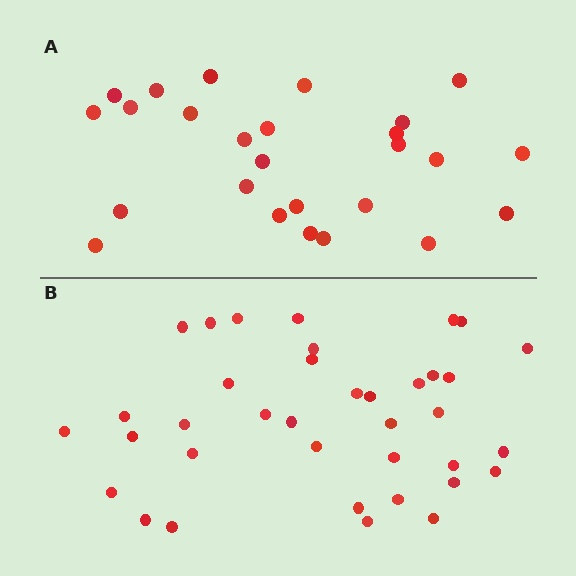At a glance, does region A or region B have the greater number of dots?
Region B (the bottom region) has more dots.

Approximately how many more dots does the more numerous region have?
Region B has roughly 12 or so more dots than region A.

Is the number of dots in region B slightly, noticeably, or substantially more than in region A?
Region B has noticeably more, but not dramatically so. The ratio is roughly 1.4 to 1.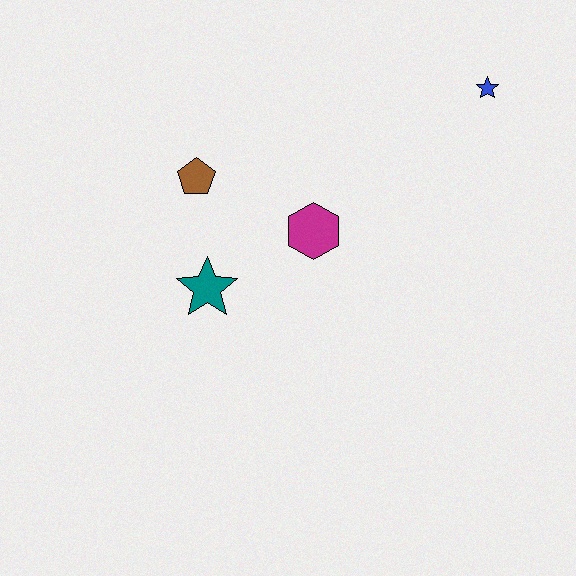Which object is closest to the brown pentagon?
The teal star is closest to the brown pentagon.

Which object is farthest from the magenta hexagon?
The blue star is farthest from the magenta hexagon.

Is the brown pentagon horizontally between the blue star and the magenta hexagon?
No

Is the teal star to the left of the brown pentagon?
No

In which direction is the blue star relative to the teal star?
The blue star is to the right of the teal star.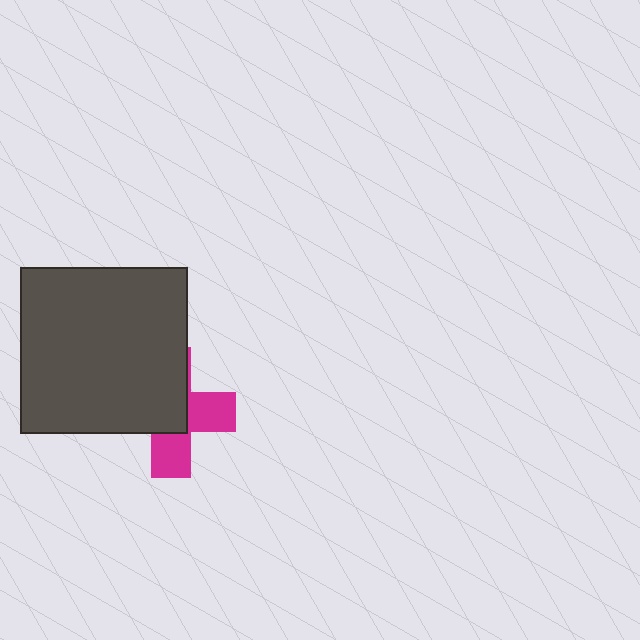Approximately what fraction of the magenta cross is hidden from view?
Roughly 56% of the magenta cross is hidden behind the dark gray square.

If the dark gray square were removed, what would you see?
You would see the complete magenta cross.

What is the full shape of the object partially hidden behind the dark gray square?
The partially hidden object is a magenta cross.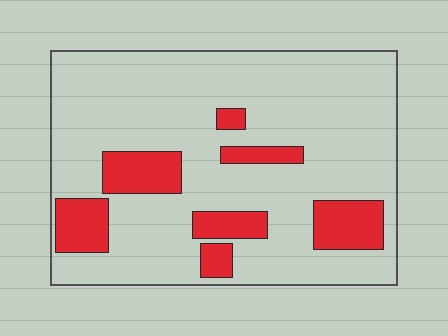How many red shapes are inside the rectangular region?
7.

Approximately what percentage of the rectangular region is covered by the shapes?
Approximately 20%.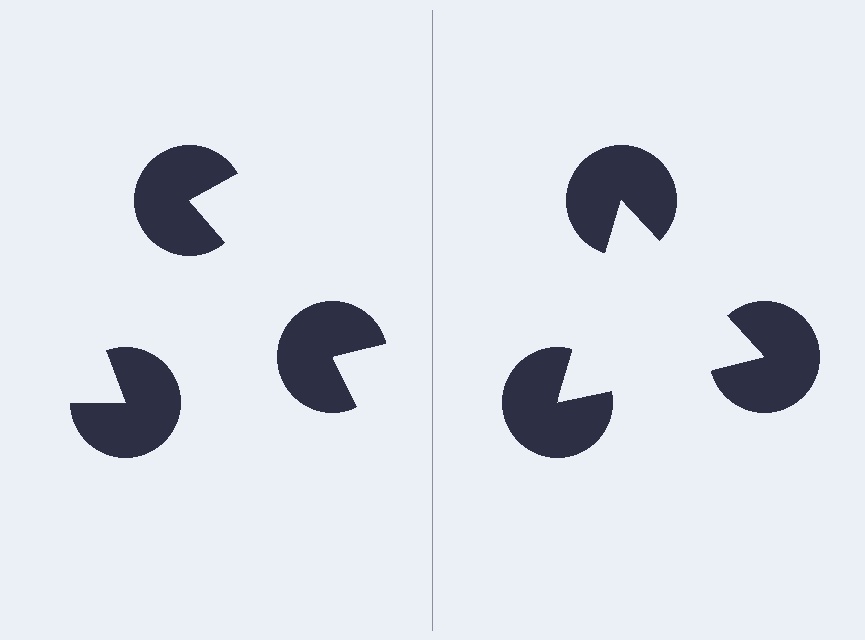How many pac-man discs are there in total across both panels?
6 — 3 on each side.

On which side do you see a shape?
An illusory triangle appears on the right side. On the left side the wedge cuts are rotated, so no coherent shape forms.